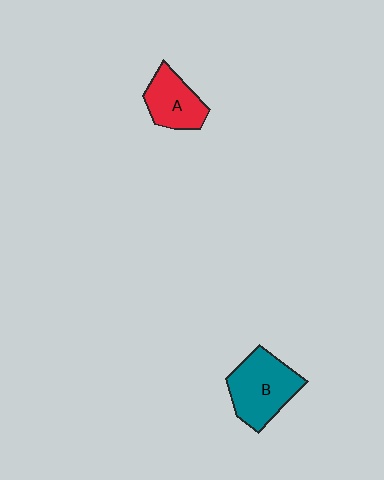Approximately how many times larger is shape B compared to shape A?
Approximately 1.4 times.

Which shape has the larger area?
Shape B (teal).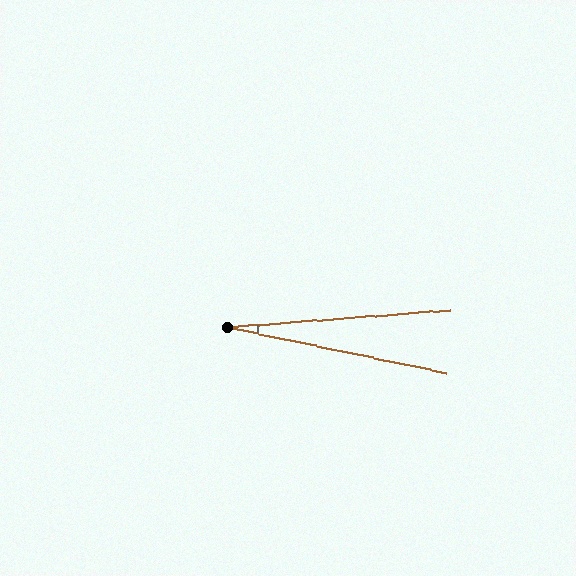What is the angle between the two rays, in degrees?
Approximately 16 degrees.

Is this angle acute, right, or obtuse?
It is acute.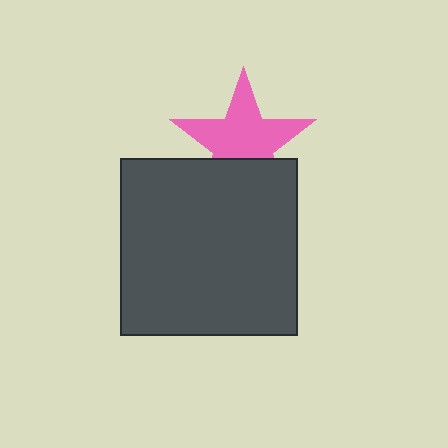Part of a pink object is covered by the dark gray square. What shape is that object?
It is a star.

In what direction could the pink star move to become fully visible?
The pink star could move up. That would shift it out from behind the dark gray square entirely.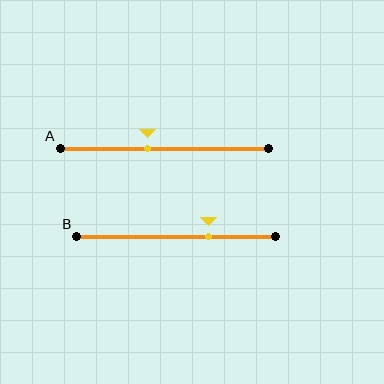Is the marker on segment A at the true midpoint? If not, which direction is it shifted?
No, the marker on segment A is shifted to the left by about 8% of the segment length.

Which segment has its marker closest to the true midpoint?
Segment A has its marker closest to the true midpoint.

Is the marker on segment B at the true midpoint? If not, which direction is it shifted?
No, the marker on segment B is shifted to the right by about 16% of the segment length.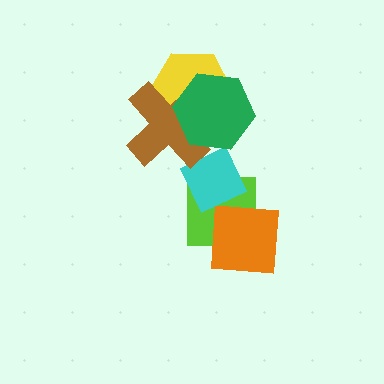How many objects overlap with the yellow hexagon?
2 objects overlap with the yellow hexagon.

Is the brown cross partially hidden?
Yes, it is partially covered by another shape.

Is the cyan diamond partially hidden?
Yes, it is partially covered by another shape.